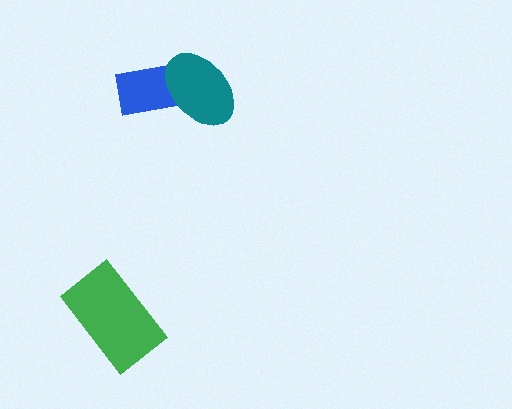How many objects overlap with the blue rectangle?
1 object overlaps with the blue rectangle.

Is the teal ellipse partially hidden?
No, no other shape covers it.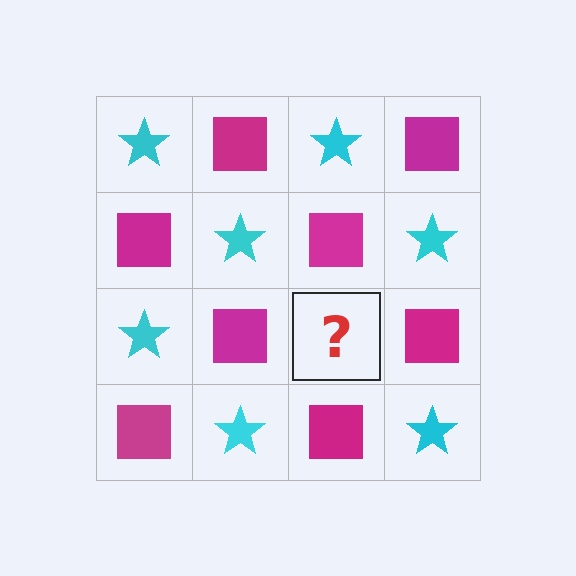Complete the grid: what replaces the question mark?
The question mark should be replaced with a cyan star.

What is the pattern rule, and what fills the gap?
The rule is that it alternates cyan star and magenta square in a checkerboard pattern. The gap should be filled with a cyan star.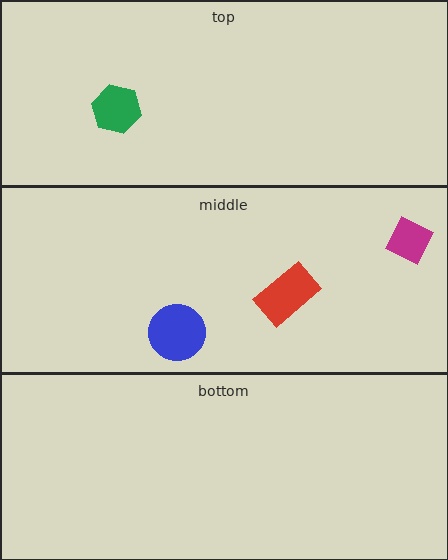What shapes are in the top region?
The green hexagon.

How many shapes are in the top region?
1.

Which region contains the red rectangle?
The middle region.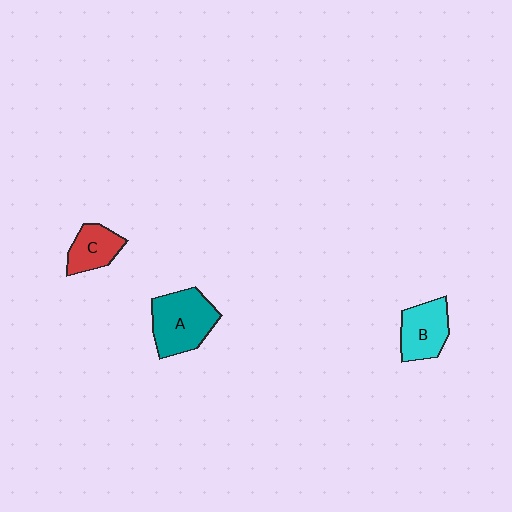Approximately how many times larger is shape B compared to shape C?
Approximately 1.2 times.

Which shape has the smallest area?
Shape C (red).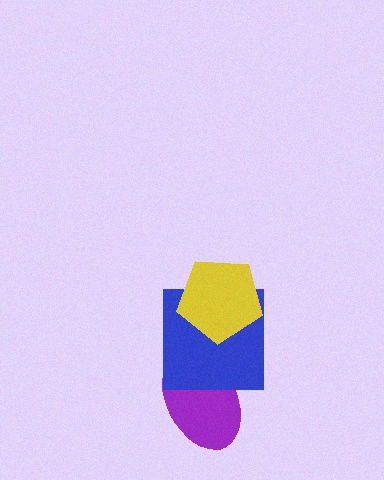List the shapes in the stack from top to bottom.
From top to bottom: the yellow pentagon, the blue square, the purple ellipse.